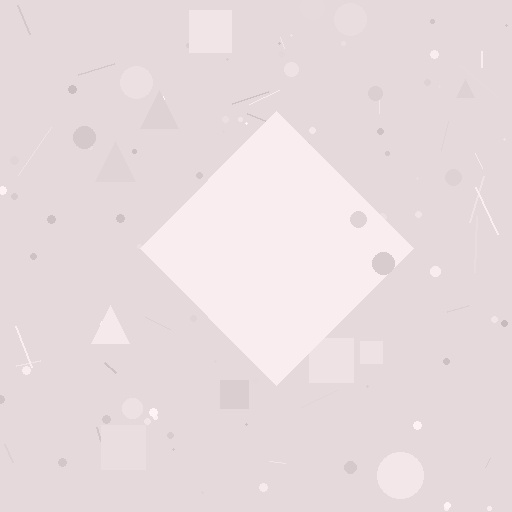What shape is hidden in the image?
A diamond is hidden in the image.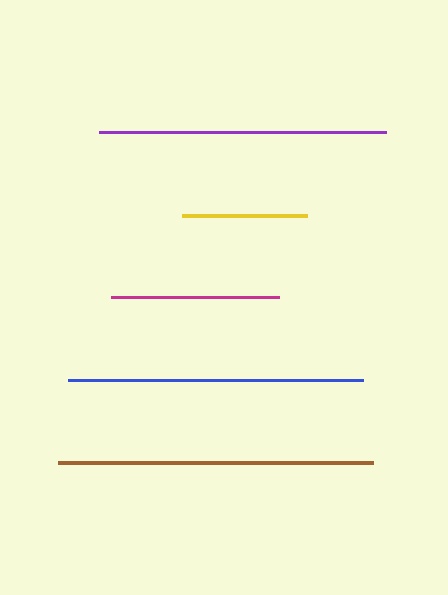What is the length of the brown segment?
The brown segment is approximately 316 pixels long.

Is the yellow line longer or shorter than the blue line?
The blue line is longer than the yellow line.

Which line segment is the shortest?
The yellow line is the shortest at approximately 125 pixels.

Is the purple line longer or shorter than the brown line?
The brown line is longer than the purple line.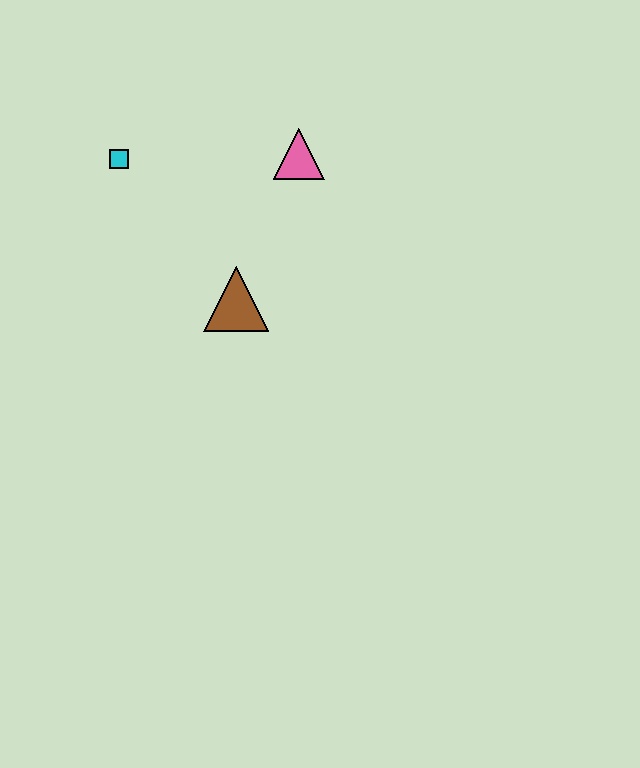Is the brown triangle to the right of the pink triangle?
No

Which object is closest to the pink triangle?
The brown triangle is closest to the pink triangle.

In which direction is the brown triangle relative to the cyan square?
The brown triangle is below the cyan square.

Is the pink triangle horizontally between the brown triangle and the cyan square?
No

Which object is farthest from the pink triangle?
The cyan square is farthest from the pink triangle.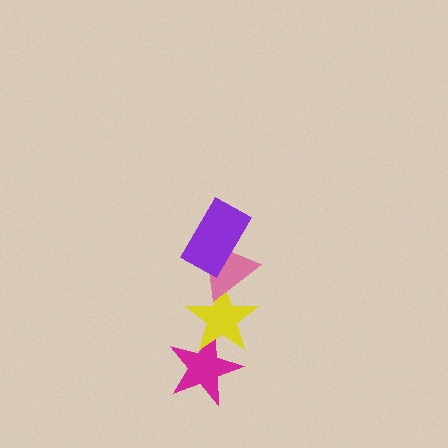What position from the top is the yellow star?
The yellow star is 3rd from the top.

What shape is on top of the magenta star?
The yellow star is on top of the magenta star.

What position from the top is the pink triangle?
The pink triangle is 2nd from the top.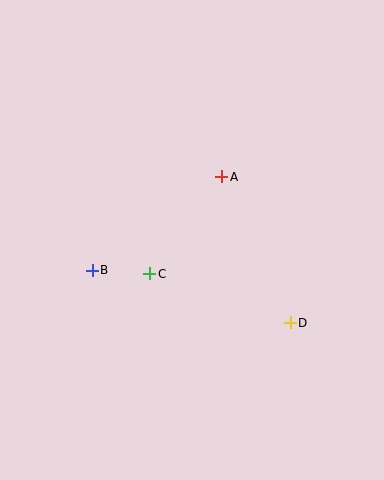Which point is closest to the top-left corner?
Point A is closest to the top-left corner.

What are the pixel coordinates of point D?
Point D is at (290, 323).